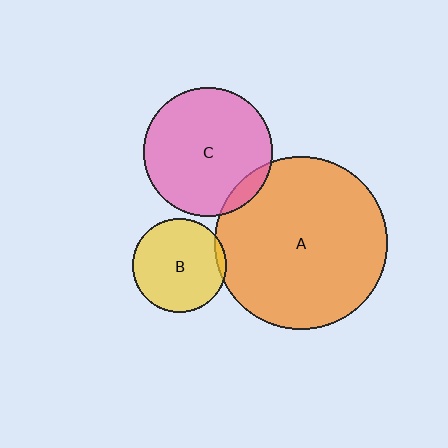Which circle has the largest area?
Circle A (orange).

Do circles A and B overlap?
Yes.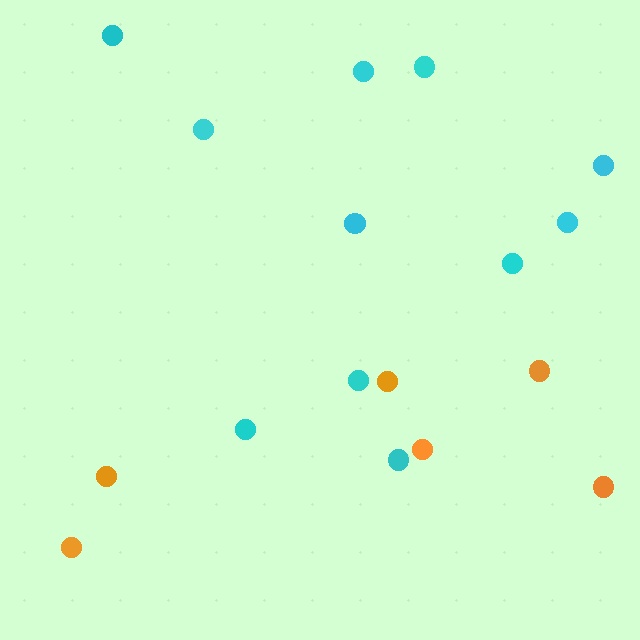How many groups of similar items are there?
There are 2 groups: one group of cyan circles (11) and one group of orange circles (6).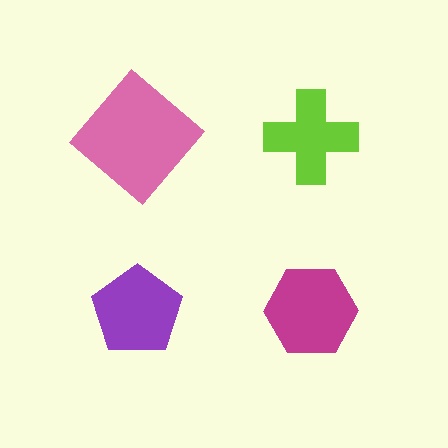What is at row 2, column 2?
A magenta hexagon.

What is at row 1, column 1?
A pink diamond.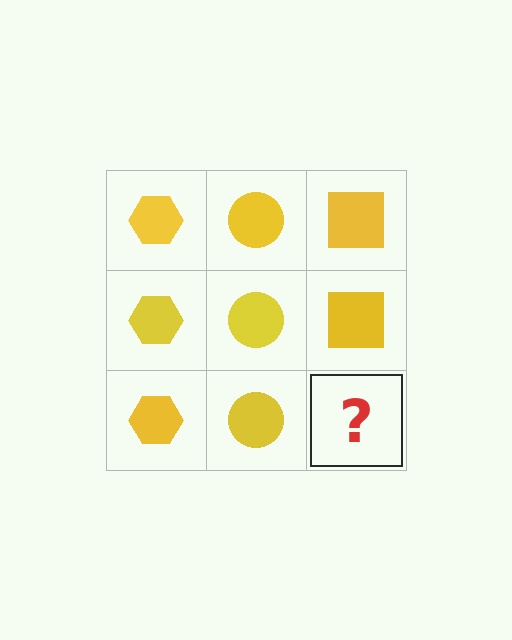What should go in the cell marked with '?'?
The missing cell should contain a yellow square.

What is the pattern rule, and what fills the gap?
The rule is that each column has a consistent shape. The gap should be filled with a yellow square.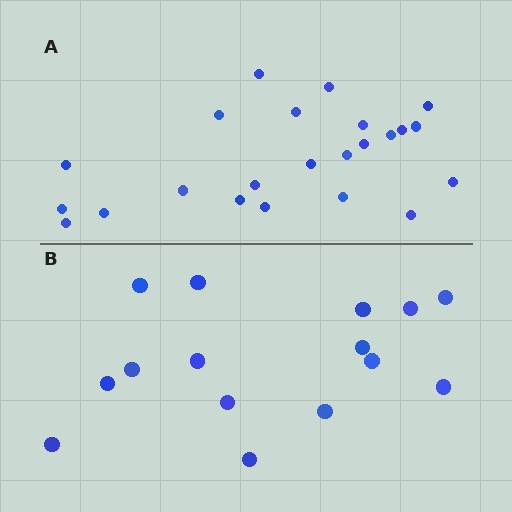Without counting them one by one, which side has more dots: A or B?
Region A (the top region) has more dots.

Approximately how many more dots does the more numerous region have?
Region A has roughly 8 or so more dots than region B.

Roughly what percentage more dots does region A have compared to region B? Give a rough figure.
About 55% more.